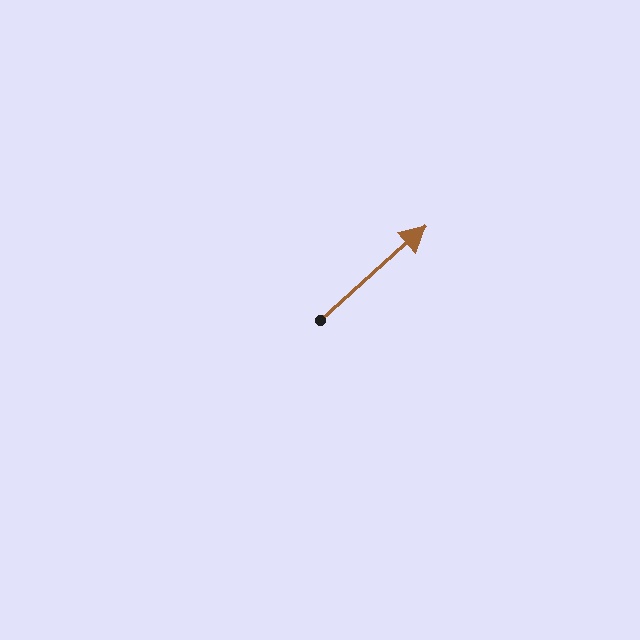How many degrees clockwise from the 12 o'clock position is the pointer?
Approximately 48 degrees.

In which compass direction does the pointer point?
Northeast.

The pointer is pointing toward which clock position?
Roughly 2 o'clock.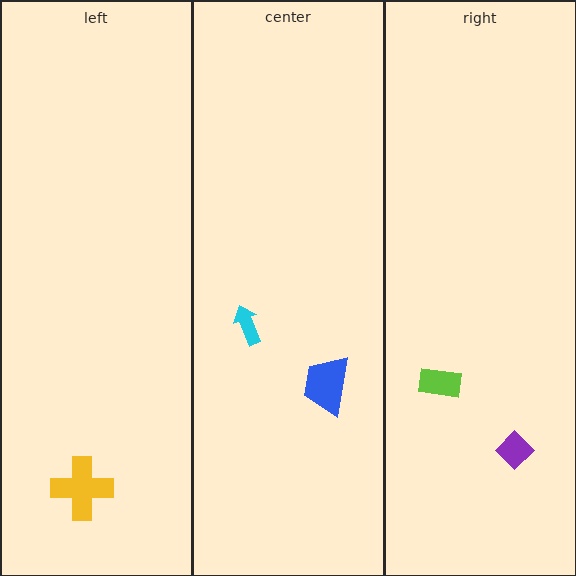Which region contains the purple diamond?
The right region.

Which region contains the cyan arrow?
The center region.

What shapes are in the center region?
The blue trapezoid, the cyan arrow.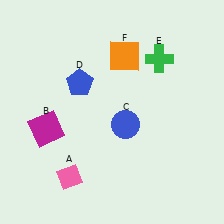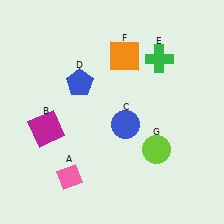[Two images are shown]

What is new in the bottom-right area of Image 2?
A lime circle (G) was added in the bottom-right area of Image 2.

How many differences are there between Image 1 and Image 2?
There is 1 difference between the two images.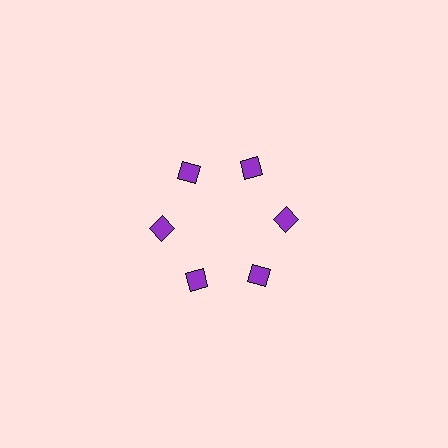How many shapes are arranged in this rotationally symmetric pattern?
There are 6 shapes, arranged in 6 groups of 1.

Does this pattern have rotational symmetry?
Yes, this pattern has 6-fold rotational symmetry. It looks the same after rotating 60 degrees around the center.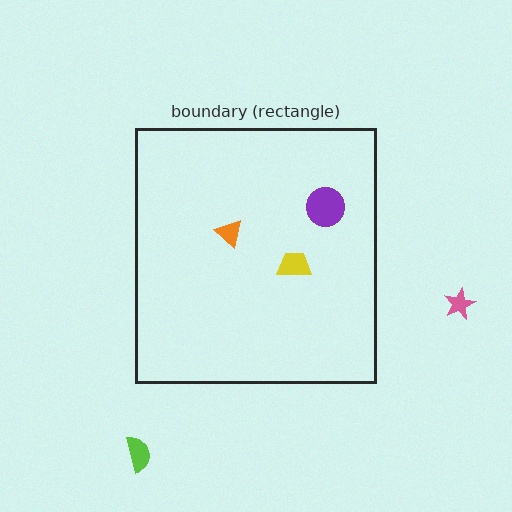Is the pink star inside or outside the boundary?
Outside.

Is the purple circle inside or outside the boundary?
Inside.